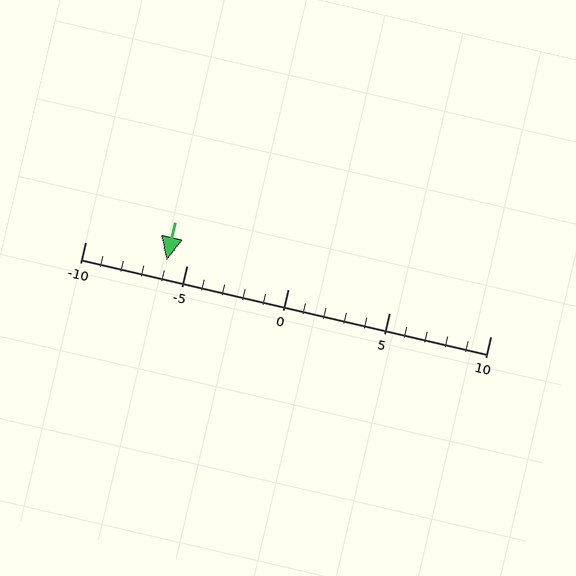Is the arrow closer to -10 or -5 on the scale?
The arrow is closer to -5.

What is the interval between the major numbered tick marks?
The major tick marks are spaced 5 units apart.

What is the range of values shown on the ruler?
The ruler shows values from -10 to 10.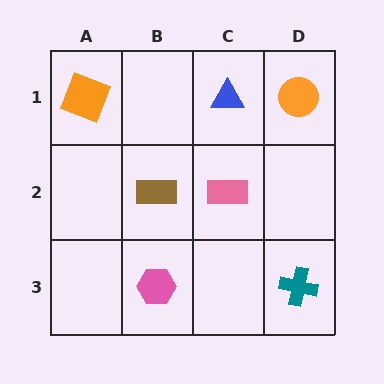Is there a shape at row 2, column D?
No, that cell is empty.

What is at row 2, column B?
A brown rectangle.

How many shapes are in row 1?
3 shapes.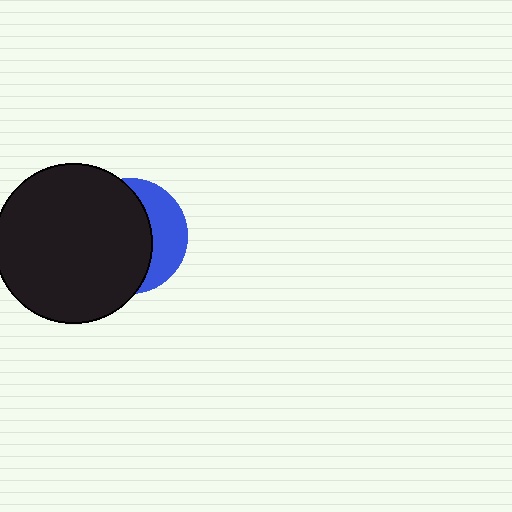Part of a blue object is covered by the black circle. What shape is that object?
It is a circle.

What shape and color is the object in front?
The object in front is a black circle.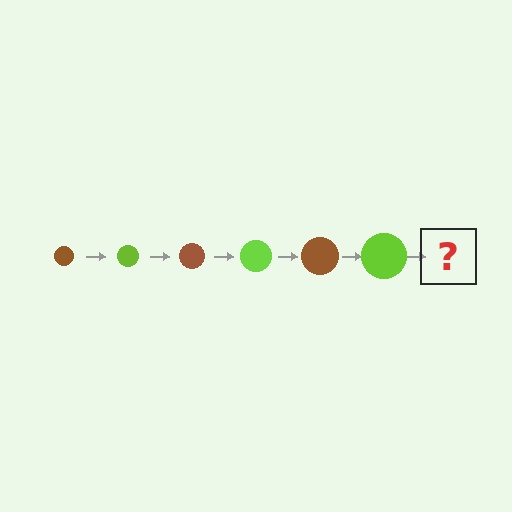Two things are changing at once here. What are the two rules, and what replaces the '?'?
The two rules are that the circle grows larger each step and the color cycles through brown and lime. The '?' should be a brown circle, larger than the previous one.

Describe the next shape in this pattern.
It should be a brown circle, larger than the previous one.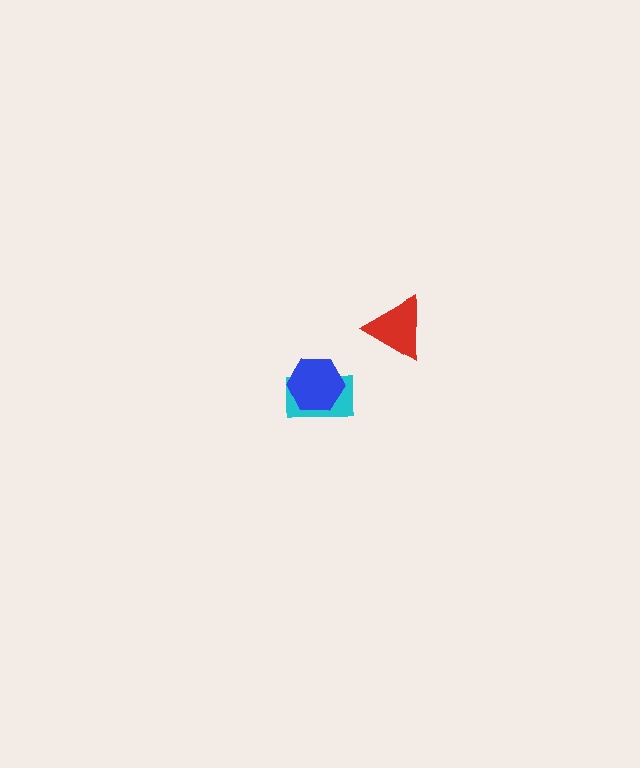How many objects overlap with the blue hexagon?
1 object overlaps with the blue hexagon.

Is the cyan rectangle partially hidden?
Yes, it is partially covered by another shape.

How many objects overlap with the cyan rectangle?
1 object overlaps with the cyan rectangle.